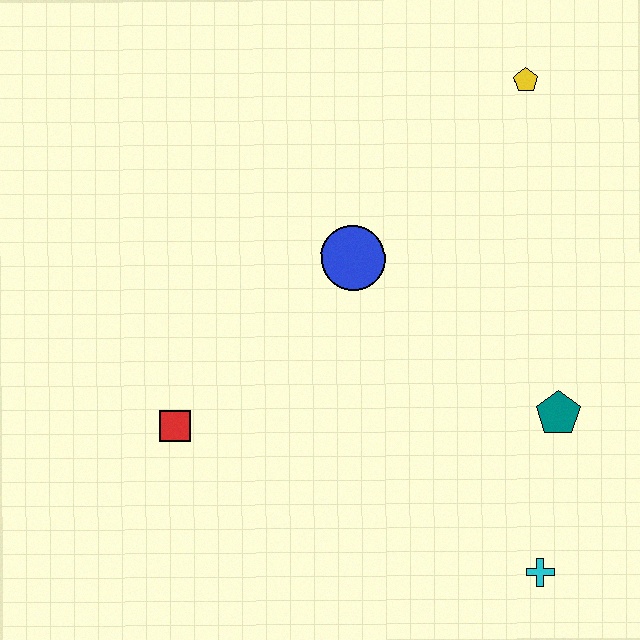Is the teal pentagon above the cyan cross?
Yes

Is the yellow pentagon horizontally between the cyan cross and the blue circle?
Yes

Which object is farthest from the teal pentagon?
The red square is farthest from the teal pentagon.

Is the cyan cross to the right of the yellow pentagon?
Yes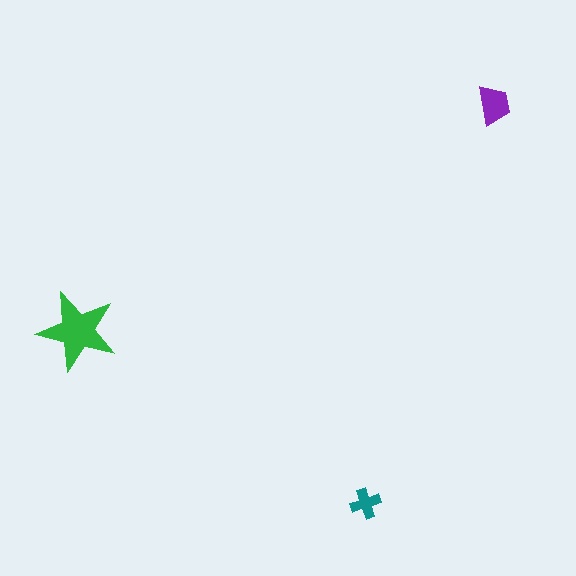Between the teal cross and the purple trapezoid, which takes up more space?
The purple trapezoid.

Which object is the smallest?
The teal cross.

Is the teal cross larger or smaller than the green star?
Smaller.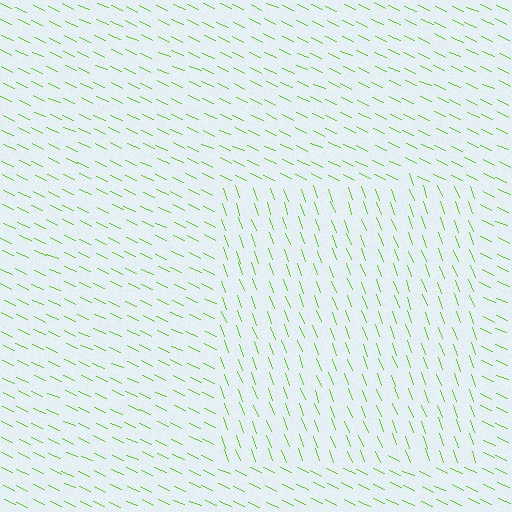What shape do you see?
I see a rectangle.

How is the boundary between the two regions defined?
The boundary is defined purely by a change in line orientation (approximately 45 degrees difference). All lines are the same color and thickness.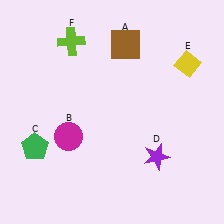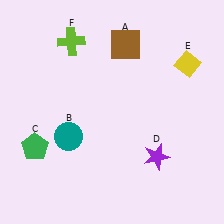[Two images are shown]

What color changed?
The circle (B) changed from magenta in Image 1 to teal in Image 2.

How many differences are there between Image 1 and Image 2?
There is 1 difference between the two images.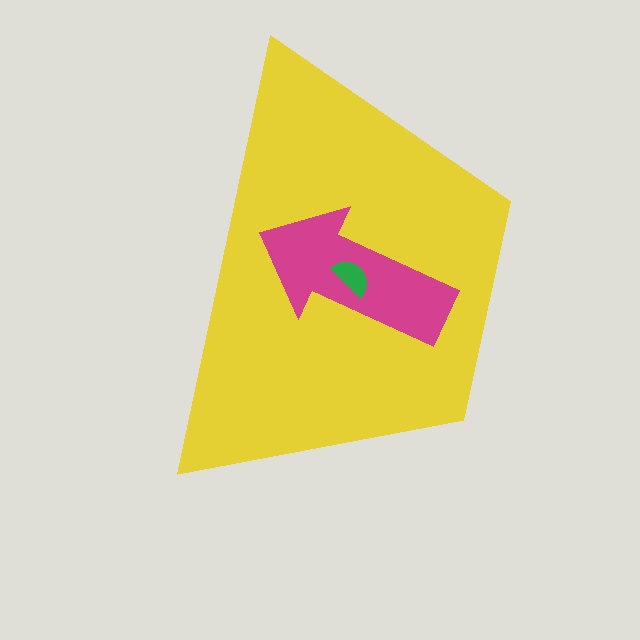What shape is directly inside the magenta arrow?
The green semicircle.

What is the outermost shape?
The yellow trapezoid.